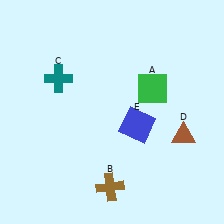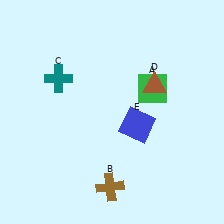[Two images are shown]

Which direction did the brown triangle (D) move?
The brown triangle (D) moved up.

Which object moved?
The brown triangle (D) moved up.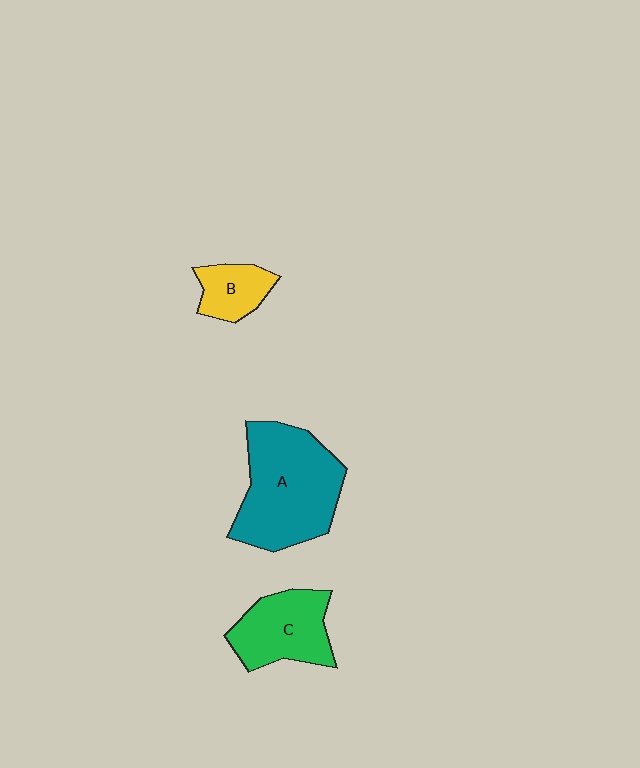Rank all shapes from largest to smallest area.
From largest to smallest: A (teal), C (green), B (yellow).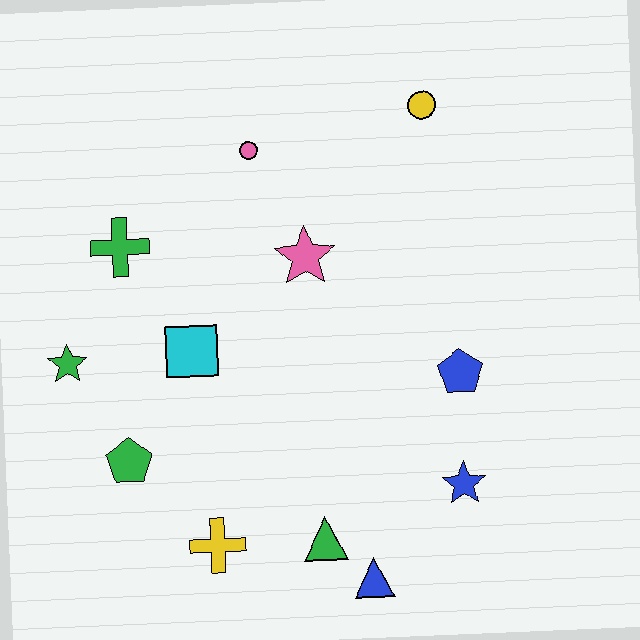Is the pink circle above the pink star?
Yes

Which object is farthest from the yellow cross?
The yellow circle is farthest from the yellow cross.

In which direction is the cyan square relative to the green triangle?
The cyan square is above the green triangle.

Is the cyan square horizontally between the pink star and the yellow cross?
No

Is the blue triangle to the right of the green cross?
Yes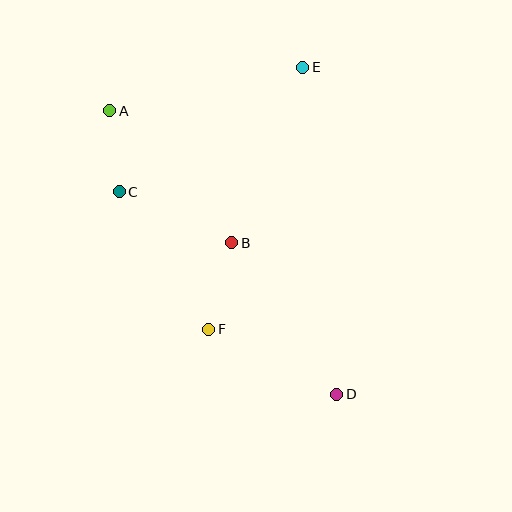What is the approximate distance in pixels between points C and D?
The distance between C and D is approximately 297 pixels.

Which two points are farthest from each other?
Points A and D are farthest from each other.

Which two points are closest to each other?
Points A and C are closest to each other.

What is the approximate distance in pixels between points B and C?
The distance between B and C is approximately 124 pixels.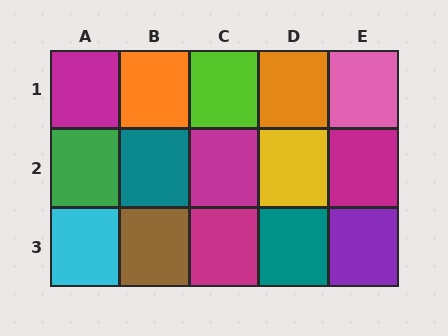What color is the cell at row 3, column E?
Purple.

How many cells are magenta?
4 cells are magenta.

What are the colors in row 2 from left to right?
Green, teal, magenta, yellow, magenta.